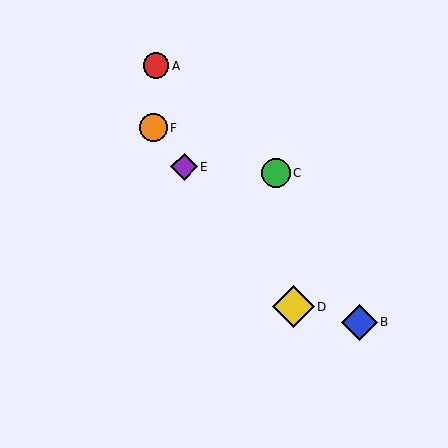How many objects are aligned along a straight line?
3 objects (D, E, F) are aligned along a straight line.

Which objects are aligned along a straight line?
Objects D, E, F are aligned along a straight line.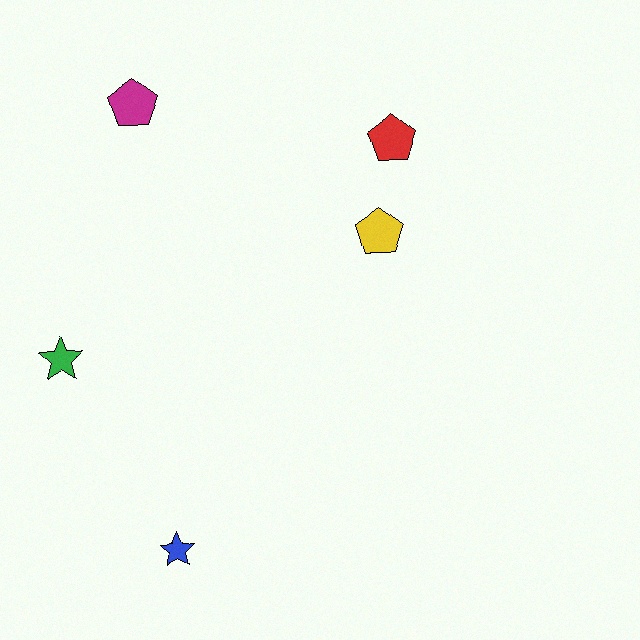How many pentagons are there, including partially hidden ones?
There are 3 pentagons.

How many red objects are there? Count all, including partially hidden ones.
There is 1 red object.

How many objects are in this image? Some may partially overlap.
There are 5 objects.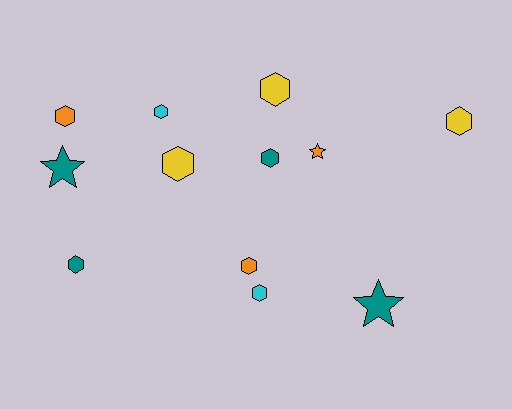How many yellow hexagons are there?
There are 3 yellow hexagons.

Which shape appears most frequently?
Hexagon, with 9 objects.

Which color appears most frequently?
Teal, with 4 objects.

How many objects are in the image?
There are 12 objects.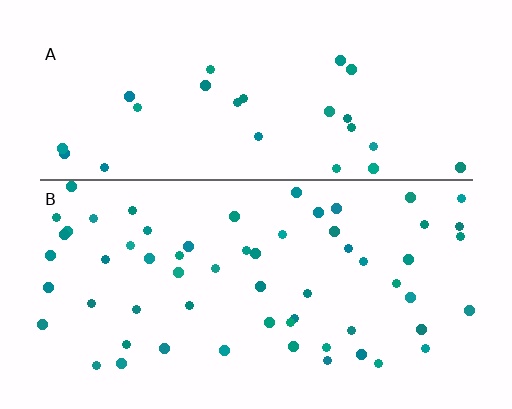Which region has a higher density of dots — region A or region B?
B (the bottom).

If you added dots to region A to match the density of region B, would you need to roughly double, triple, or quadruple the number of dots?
Approximately double.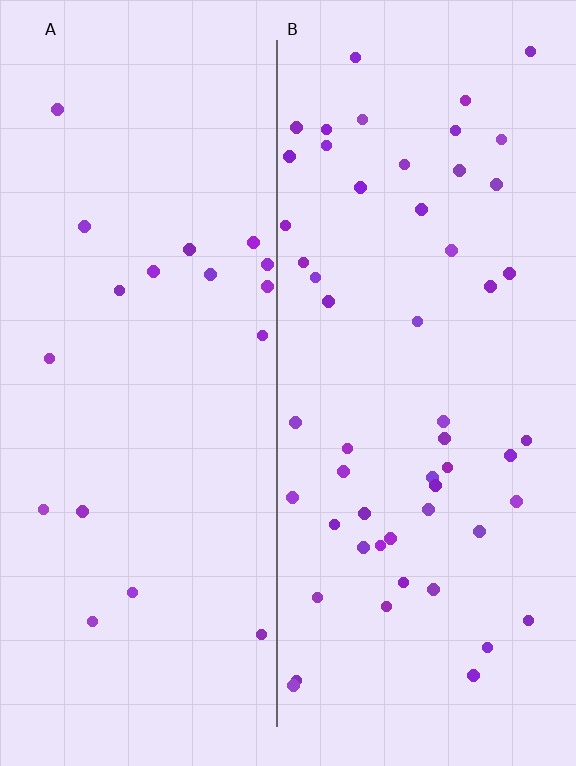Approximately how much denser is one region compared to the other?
Approximately 3.0× — region B over region A.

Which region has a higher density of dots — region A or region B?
B (the right).